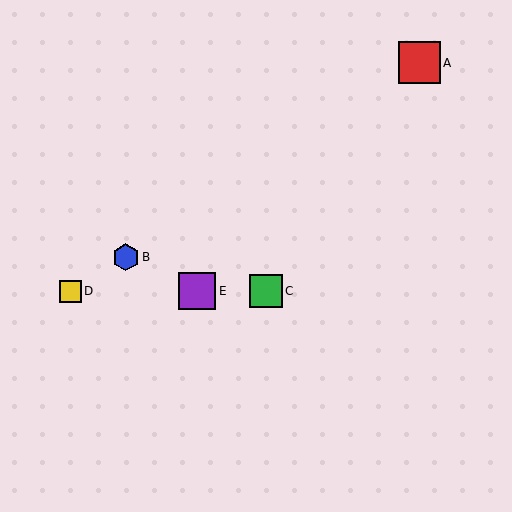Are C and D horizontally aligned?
Yes, both are at y≈291.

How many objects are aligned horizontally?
3 objects (C, D, E) are aligned horizontally.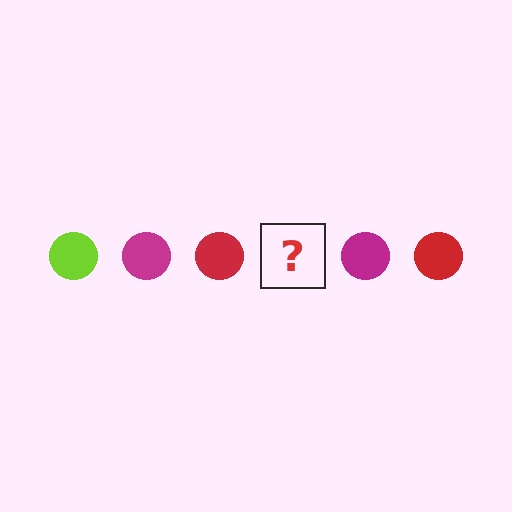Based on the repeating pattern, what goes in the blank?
The blank should be a lime circle.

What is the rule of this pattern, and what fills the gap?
The rule is that the pattern cycles through lime, magenta, red circles. The gap should be filled with a lime circle.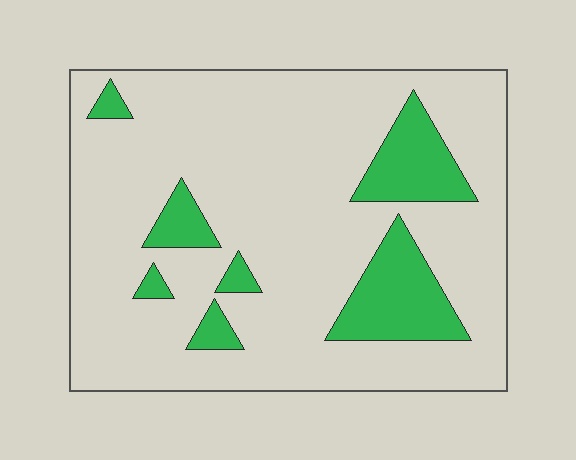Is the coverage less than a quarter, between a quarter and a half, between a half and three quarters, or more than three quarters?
Less than a quarter.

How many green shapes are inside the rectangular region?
7.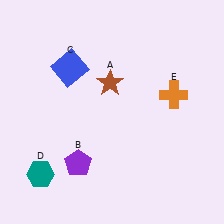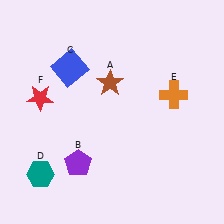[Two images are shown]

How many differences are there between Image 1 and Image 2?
There is 1 difference between the two images.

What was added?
A red star (F) was added in Image 2.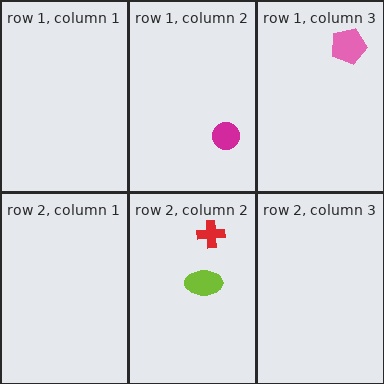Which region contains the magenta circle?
The row 1, column 2 region.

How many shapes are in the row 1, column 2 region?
1.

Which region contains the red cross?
The row 2, column 2 region.